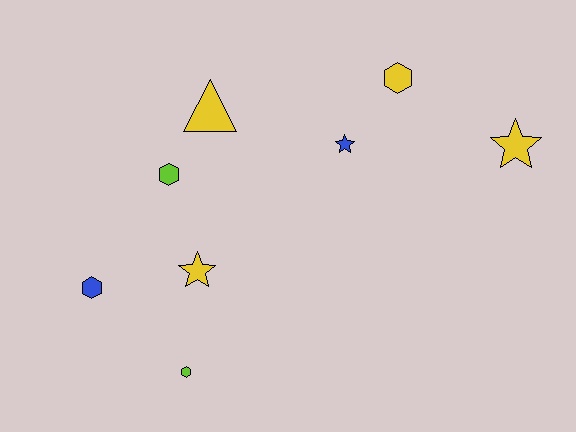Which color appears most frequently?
Yellow, with 4 objects.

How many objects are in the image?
There are 8 objects.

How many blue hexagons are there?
There is 1 blue hexagon.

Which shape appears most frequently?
Hexagon, with 4 objects.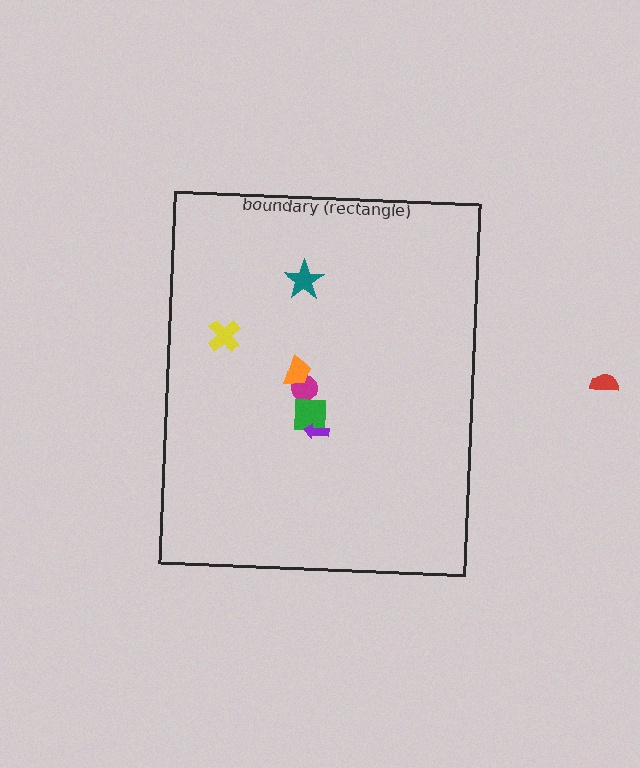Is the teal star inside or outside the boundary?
Inside.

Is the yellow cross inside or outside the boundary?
Inside.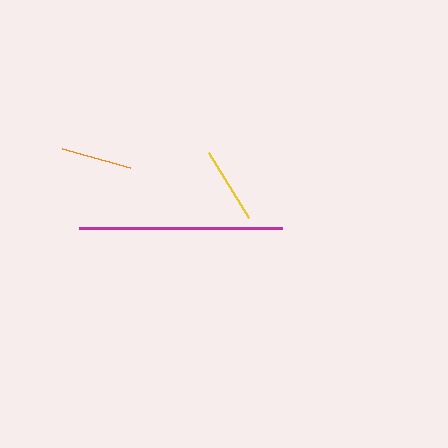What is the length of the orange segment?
The orange segment is approximately 70 pixels long.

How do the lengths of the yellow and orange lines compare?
The yellow and orange lines are approximately the same length.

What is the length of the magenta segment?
The magenta segment is approximately 203 pixels long.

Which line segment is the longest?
The magenta line is the longest at approximately 203 pixels.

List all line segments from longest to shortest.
From longest to shortest: magenta, yellow, orange.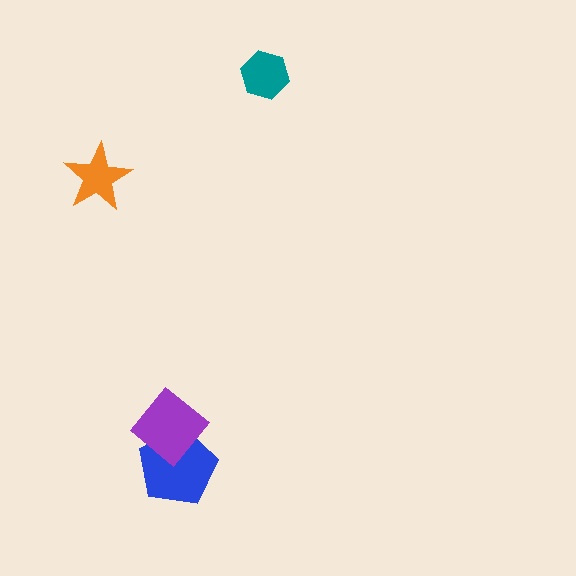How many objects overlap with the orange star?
0 objects overlap with the orange star.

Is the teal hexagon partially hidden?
No, no other shape covers it.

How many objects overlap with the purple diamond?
1 object overlaps with the purple diamond.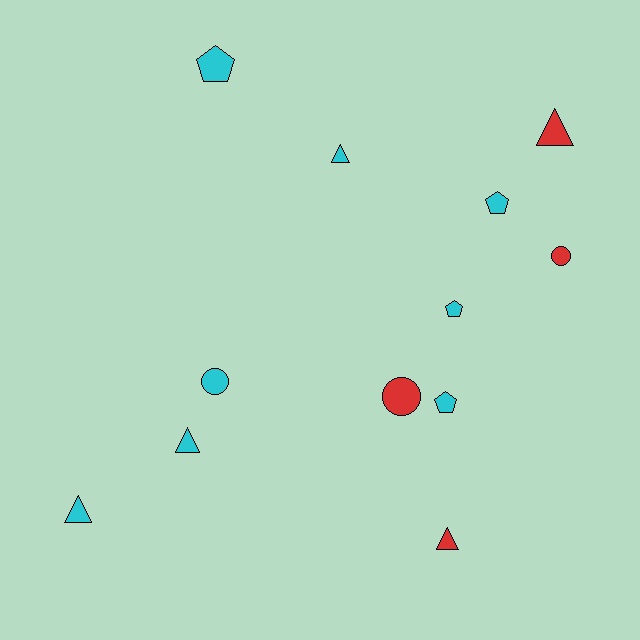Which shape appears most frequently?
Triangle, with 5 objects.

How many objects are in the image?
There are 12 objects.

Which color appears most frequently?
Cyan, with 8 objects.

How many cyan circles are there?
There is 1 cyan circle.